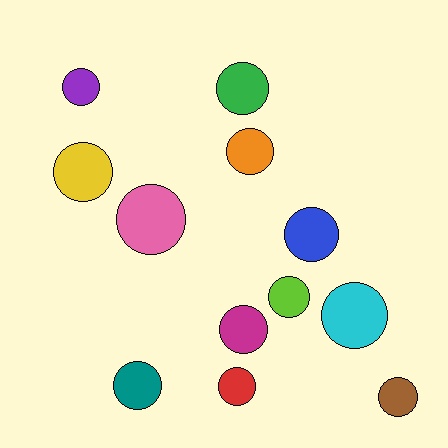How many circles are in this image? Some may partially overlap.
There are 12 circles.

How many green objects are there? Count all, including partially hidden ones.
There is 1 green object.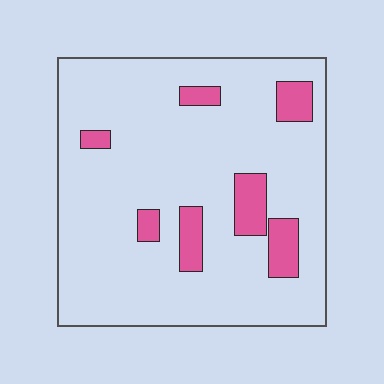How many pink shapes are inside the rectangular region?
7.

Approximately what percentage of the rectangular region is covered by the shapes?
Approximately 15%.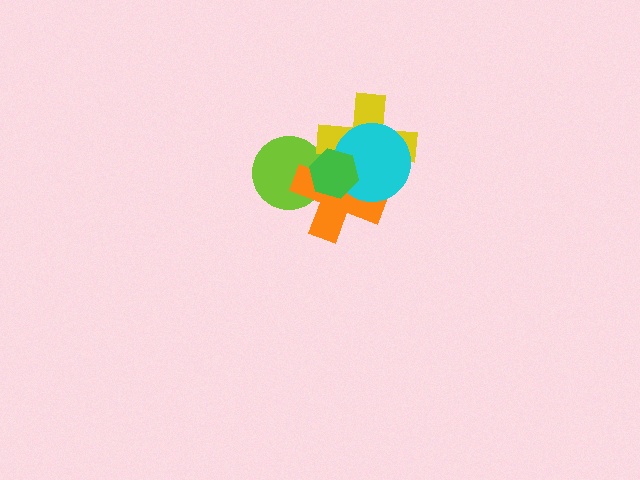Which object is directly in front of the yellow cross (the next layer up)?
The orange cross is directly in front of the yellow cross.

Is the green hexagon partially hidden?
No, no other shape covers it.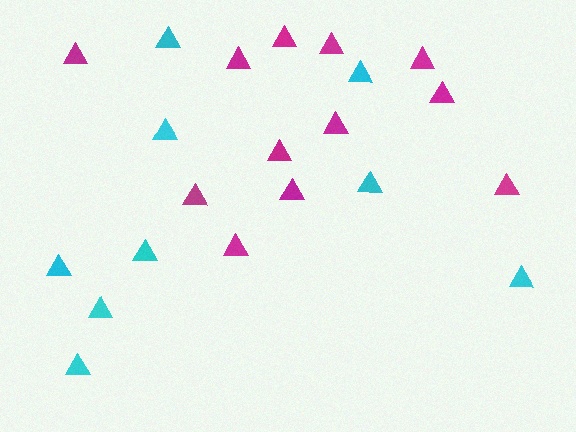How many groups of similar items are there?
There are 2 groups: one group of magenta triangles (12) and one group of cyan triangles (9).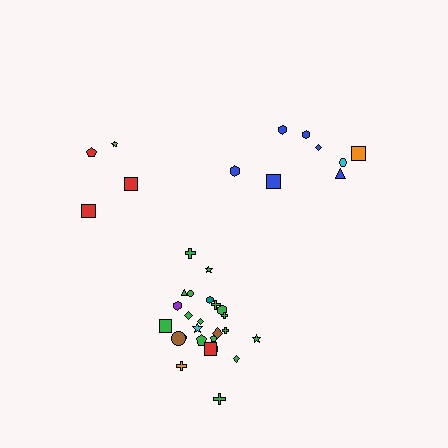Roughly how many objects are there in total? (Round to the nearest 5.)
Roughly 35 objects in total.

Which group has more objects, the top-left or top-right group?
The top-right group.